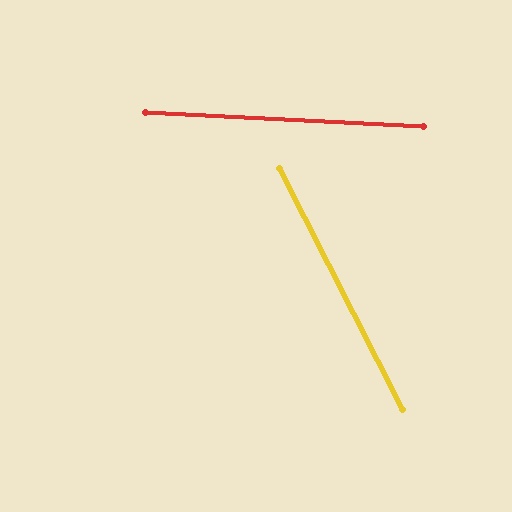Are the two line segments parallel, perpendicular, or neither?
Neither parallel nor perpendicular — they differ by about 60°.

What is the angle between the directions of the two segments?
Approximately 60 degrees.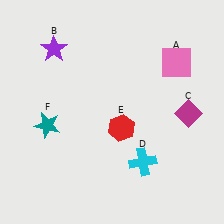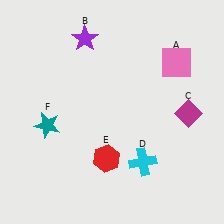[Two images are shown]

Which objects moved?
The objects that moved are: the purple star (B), the red hexagon (E).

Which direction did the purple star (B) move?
The purple star (B) moved right.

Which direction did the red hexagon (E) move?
The red hexagon (E) moved down.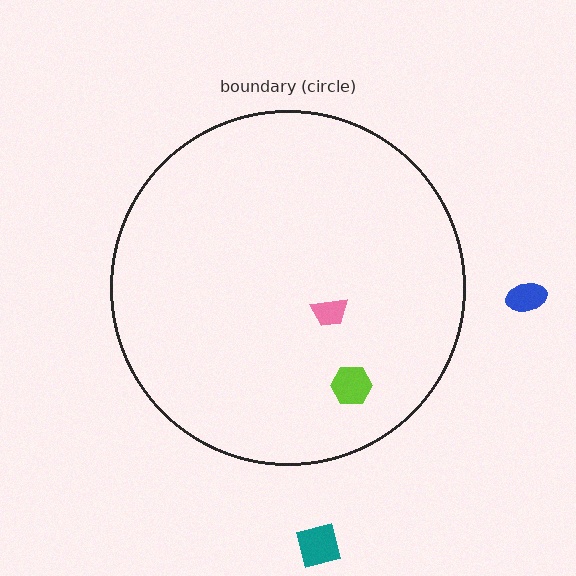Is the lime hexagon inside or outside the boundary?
Inside.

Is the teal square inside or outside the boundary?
Outside.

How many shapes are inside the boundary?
2 inside, 2 outside.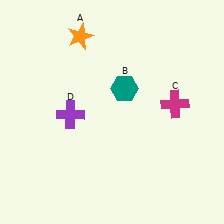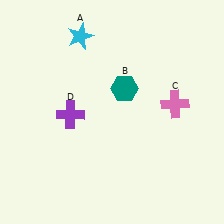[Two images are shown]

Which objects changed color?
A changed from orange to cyan. C changed from magenta to pink.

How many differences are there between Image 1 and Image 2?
There are 2 differences between the two images.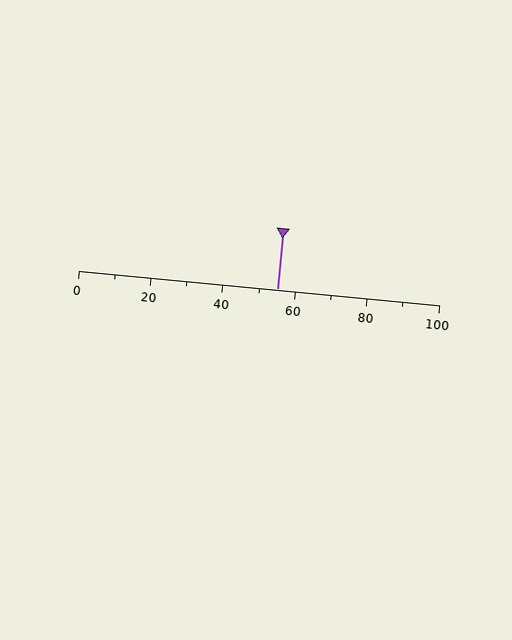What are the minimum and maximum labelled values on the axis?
The axis runs from 0 to 100.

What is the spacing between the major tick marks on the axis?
The major ticks are spaced 20 apart.